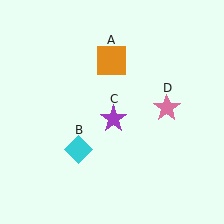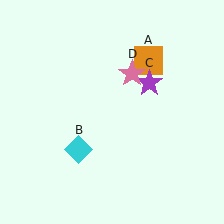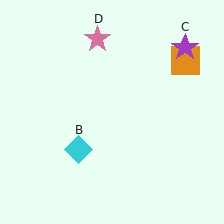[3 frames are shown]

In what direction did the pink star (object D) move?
The pink star (object D) moved up and to the left.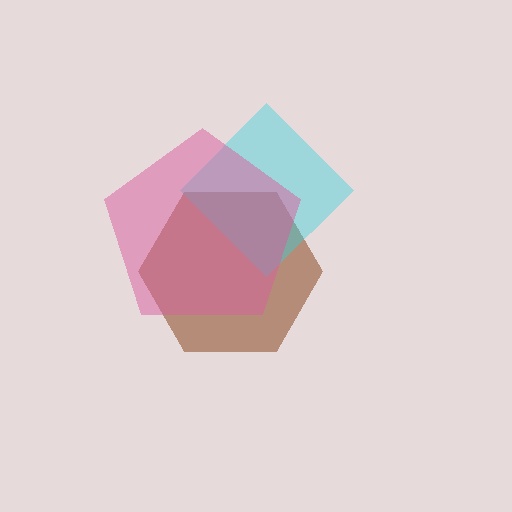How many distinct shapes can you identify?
There are 3 distinct shapes: a brown hexagon, a cyan diamond, a pink pentagon.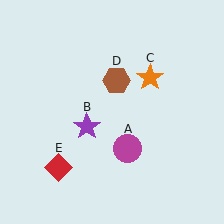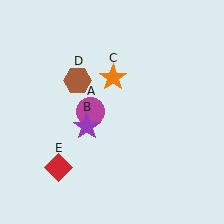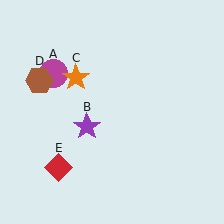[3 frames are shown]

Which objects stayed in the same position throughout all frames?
Purple star (object B) and red diamond (object E) remained stationary.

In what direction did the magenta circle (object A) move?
The magenta circle (object A) moved up and to the left.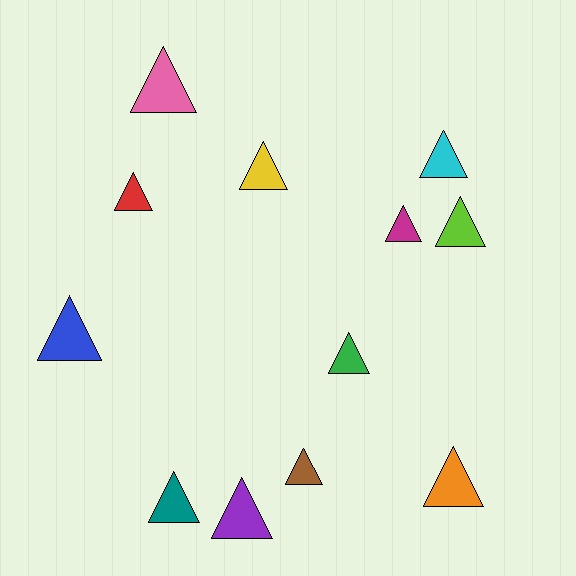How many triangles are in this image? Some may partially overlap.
There are 12 triangles.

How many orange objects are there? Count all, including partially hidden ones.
There is 1 orange object.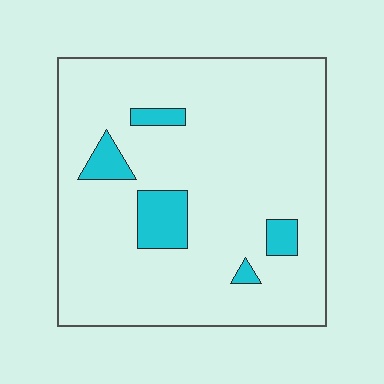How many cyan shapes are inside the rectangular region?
5.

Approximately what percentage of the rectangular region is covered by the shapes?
Approximately 10%.